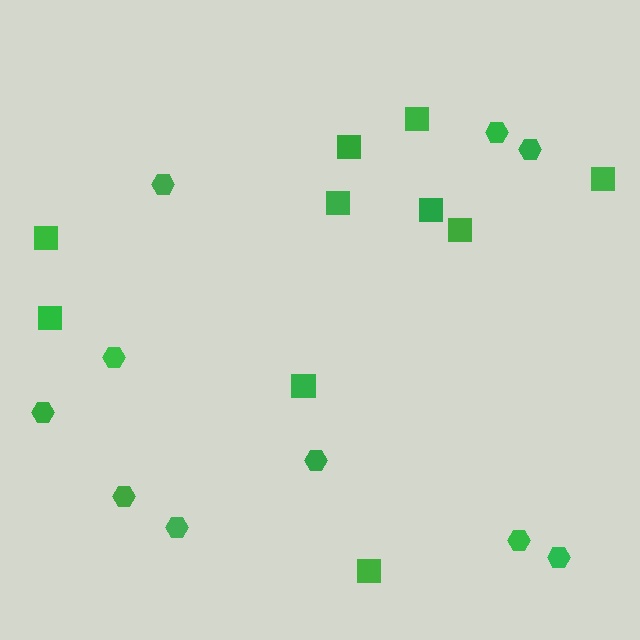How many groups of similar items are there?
There are 2 groups: one group of hexagons (10) and one group of squares (10).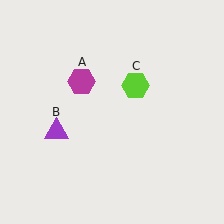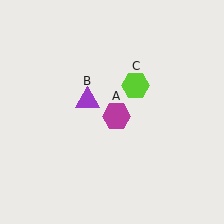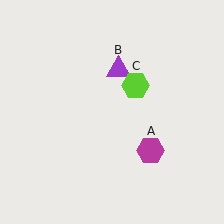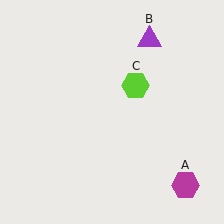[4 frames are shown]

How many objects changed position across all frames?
2 objects changed position: magenta hexagon (object A), purple triangle (object B).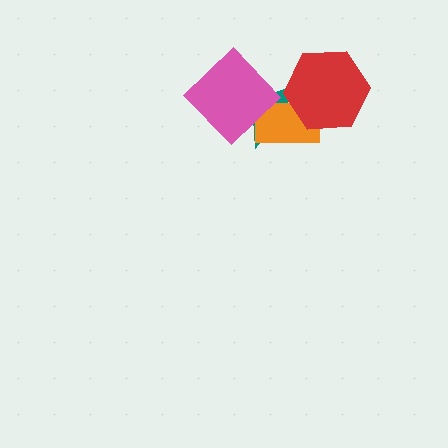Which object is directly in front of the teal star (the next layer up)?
The orange rectangle is directly in front of the teal star.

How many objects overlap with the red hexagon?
2 objects overlap with the red hexagon.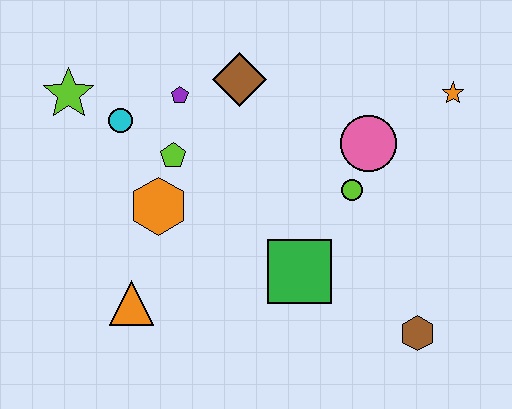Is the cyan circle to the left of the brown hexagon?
Yes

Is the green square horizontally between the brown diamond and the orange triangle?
No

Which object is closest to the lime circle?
The pink circle is closest to the lime circle.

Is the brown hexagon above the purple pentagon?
No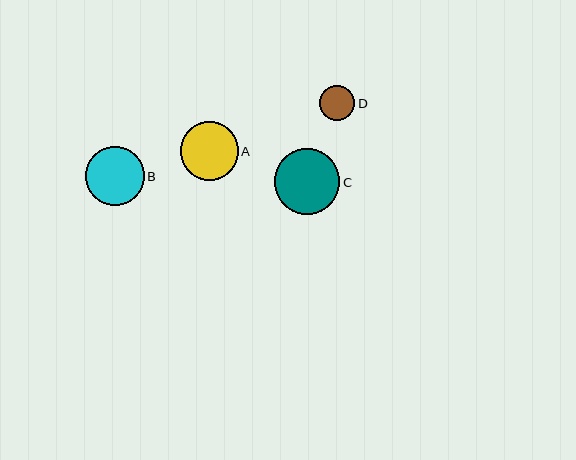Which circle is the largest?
Circle C is the largest with a size of approximately 66 pixels.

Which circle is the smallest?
Circle D is the smallest with a size of approximately 35 pixels.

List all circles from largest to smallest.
From largest to smallest: C, B, A, D.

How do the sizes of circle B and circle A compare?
Circle B and circle A are approximately the same size.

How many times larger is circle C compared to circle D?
Circle C is approximately 1.9 times the size of circle D.